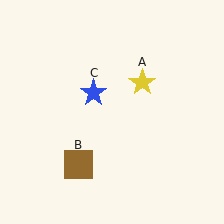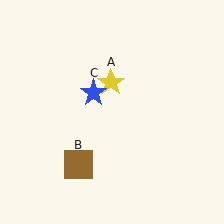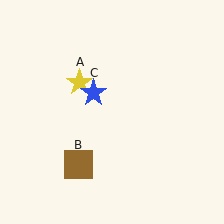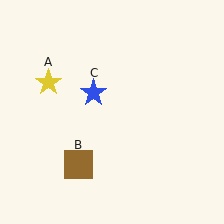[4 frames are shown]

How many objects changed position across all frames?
1 object changed position: yellow star (object A).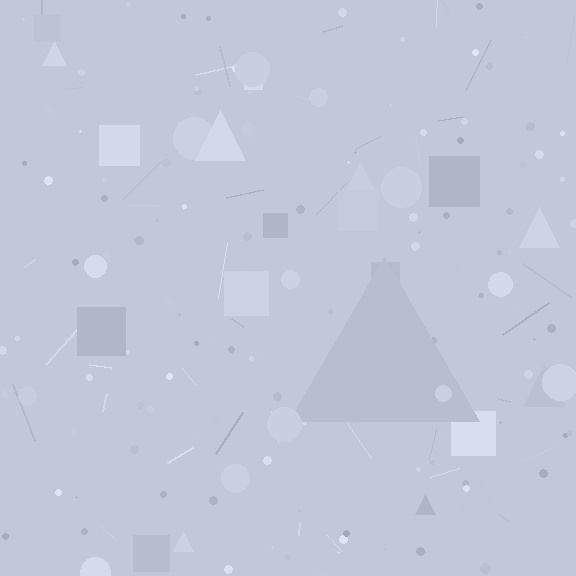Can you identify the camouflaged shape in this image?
The camouflaged shape is a triangle.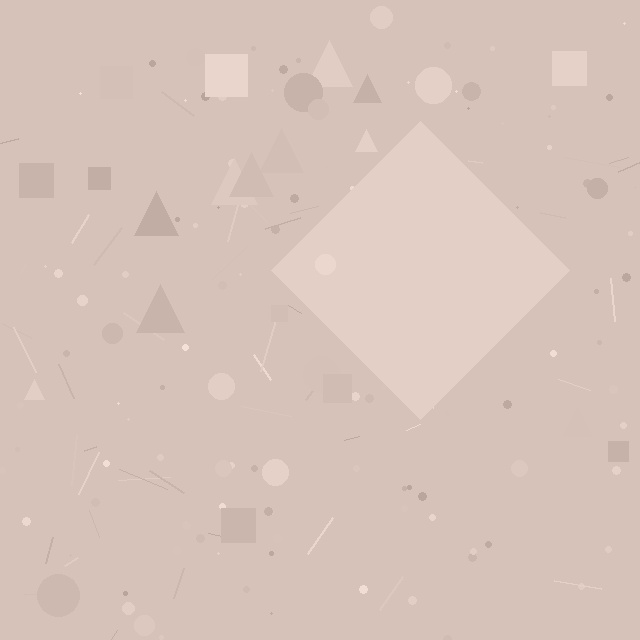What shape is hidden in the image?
A diamond is hidden in the image.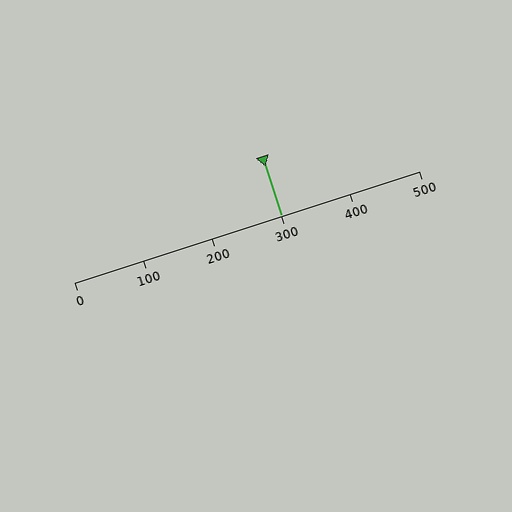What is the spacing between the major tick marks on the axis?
The major ticks are spaced 100 apart.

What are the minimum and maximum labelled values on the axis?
The axis runs from 0 to 500.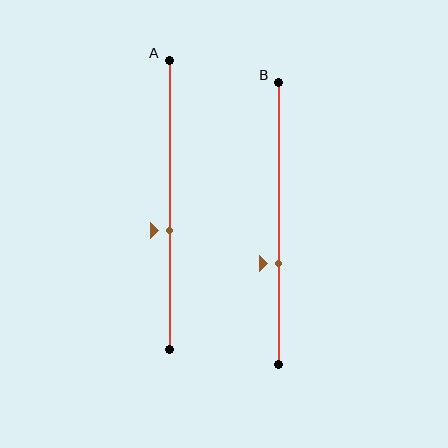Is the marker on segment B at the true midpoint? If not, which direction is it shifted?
No, the marker on segment B is shifted downward by about 14% of the segment length.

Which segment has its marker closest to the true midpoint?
Segment A has its marker closest to the true midpoint.